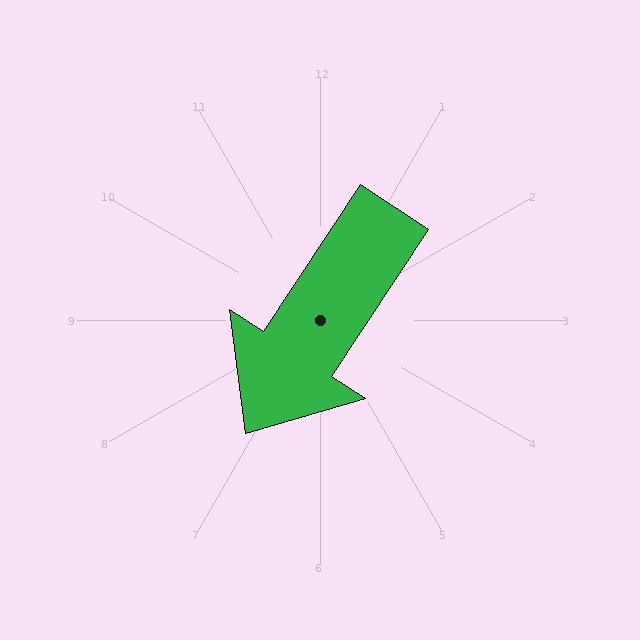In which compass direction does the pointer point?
Southwest.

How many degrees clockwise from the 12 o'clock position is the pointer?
Approximately 213 degrees.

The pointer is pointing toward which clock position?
Roughly 7 o'clock.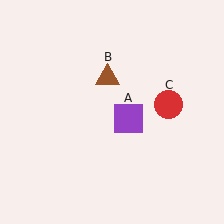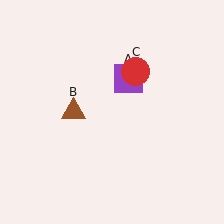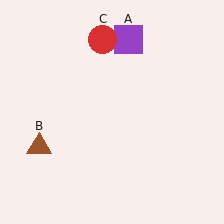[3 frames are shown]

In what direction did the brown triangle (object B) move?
The brown triangle (object B) moved down and to the left.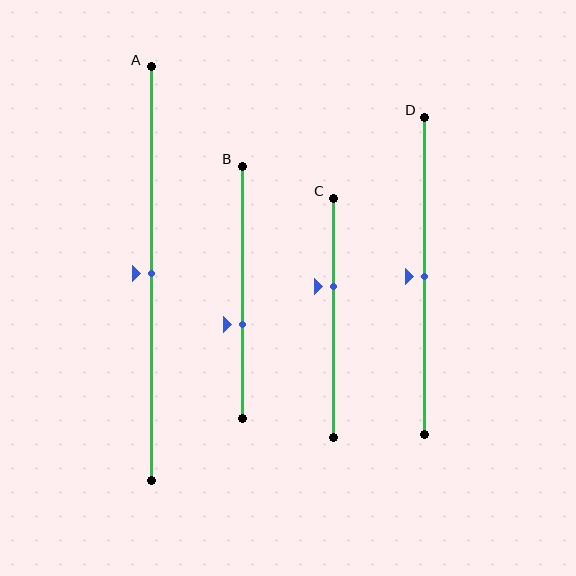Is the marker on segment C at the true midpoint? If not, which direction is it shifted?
No, the marker on segment C is shifted upward by about 13% of the segment length.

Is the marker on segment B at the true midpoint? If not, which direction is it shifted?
No, the marker on segment B is shifted downward by about 13% of the segment length.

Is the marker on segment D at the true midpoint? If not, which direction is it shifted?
Yes, the marker on segment D is at the true midpoint.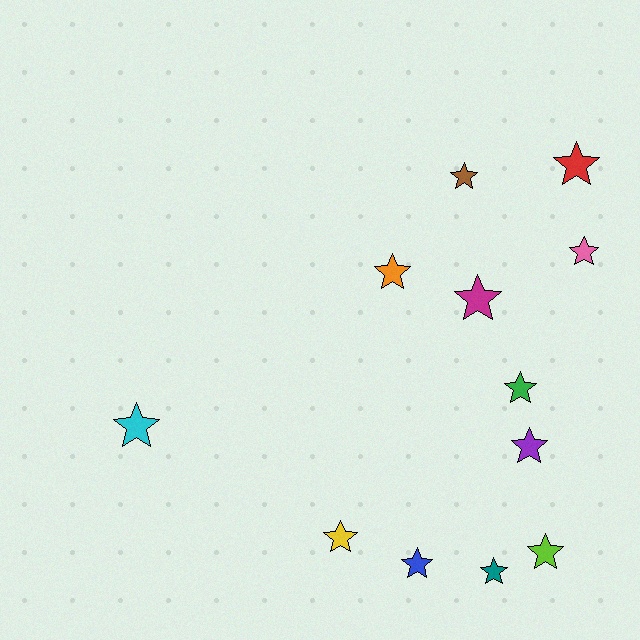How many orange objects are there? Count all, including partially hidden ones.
There is 1 orange object.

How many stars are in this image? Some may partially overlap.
There are 12 stars.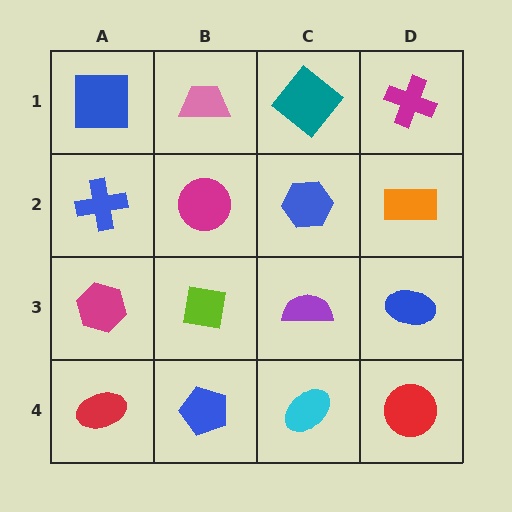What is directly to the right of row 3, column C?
A blue ellipse.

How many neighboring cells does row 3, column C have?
4.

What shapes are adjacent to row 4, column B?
A lime square (row 3, column B), a red ellipse (row 4, column A), a cyan ellipse (row 4, column C).